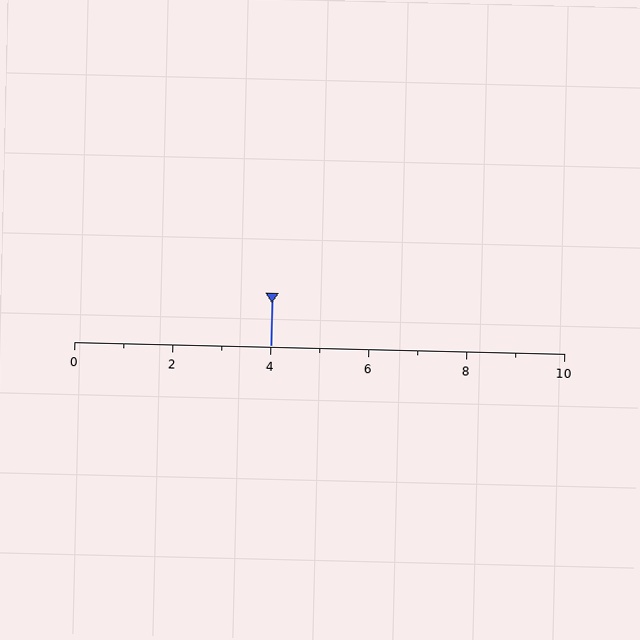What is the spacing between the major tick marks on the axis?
The major ticks are spaced 2 apart.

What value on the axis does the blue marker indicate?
The marker indicates approximately 4.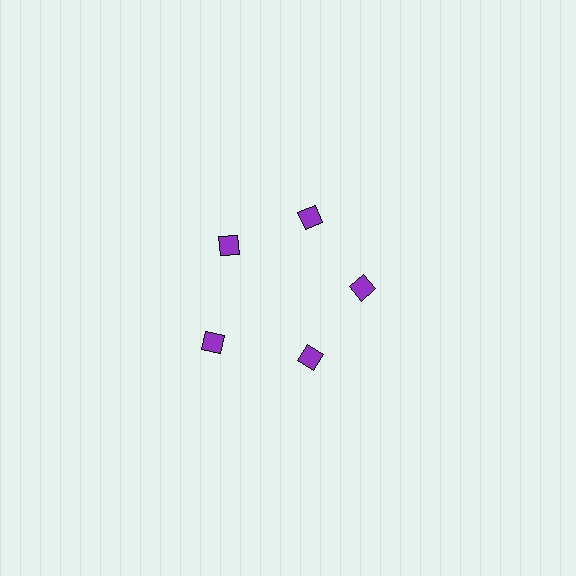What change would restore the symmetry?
The symmetry would be restored by moving it inward, back onto the ring so that all 5 diamonds sit at equal angles and equal distance from the center.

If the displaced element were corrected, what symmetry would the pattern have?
It would have 5-fold rotational symmetry — the pattern would map onto itself every 72 degrees.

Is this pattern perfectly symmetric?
No. The 5 purple diamonds are arranged in a ring, but one element near the 8 o'clock position is pushed outward from the center, breaking the 5-fold rotational symmetry.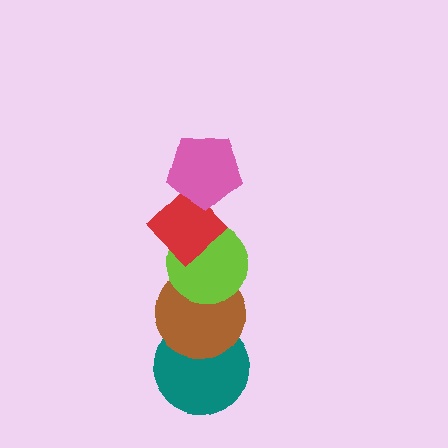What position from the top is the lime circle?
The lime circle is 3rd from the top.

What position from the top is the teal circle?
The teal circle is 5th from the top.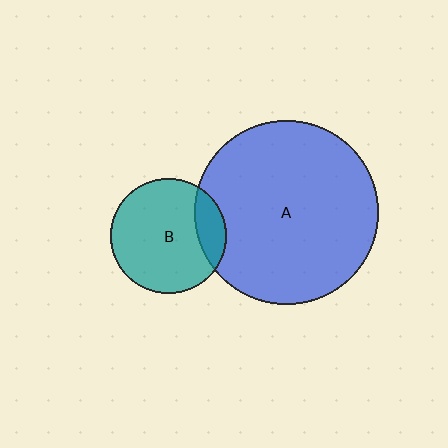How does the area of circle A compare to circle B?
Approximately 2.5 times.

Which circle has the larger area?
Circle A (blue).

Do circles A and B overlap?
Yes.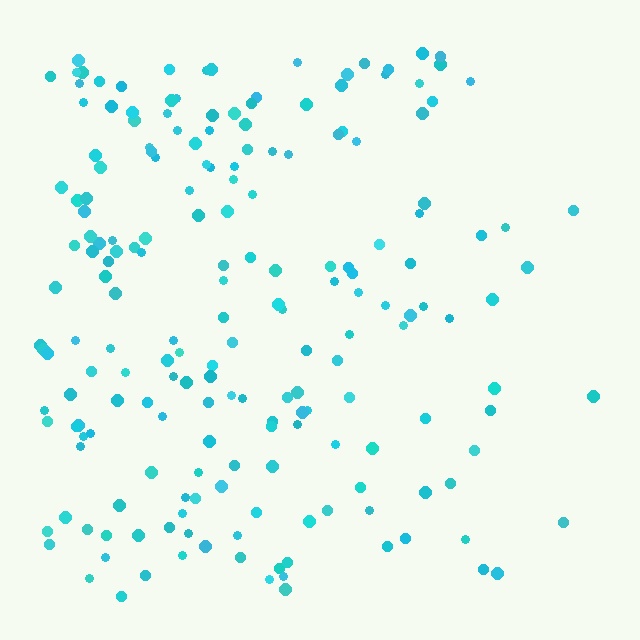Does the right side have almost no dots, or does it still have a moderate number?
Still a moderate number, just noticeably fewer than the left.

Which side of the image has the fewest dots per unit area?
The right.